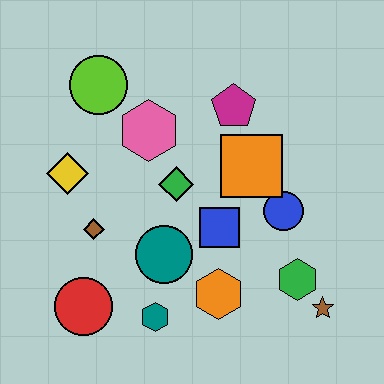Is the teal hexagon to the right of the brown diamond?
Yes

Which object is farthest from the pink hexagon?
The brown star is farthest from the pink hexagon.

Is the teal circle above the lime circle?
No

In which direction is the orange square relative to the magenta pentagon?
The orange square is below the magenta pentagon.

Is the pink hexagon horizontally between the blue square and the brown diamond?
Yes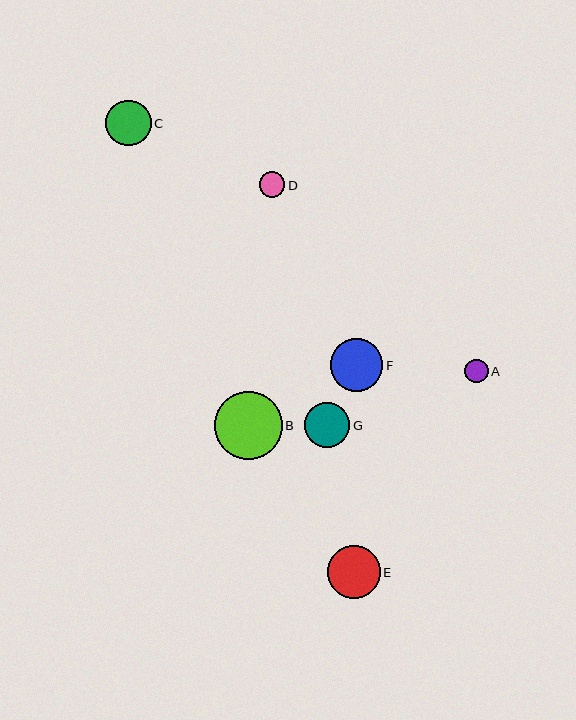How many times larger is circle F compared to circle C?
Circle F is approximately 1.2 times the size of circle C.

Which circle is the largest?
Circle B is the largest with a size of approximately 68 pixels.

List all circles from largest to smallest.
From largest to smallest: B, E, F, C, G, D, A.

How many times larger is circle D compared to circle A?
Circle D is approximately 1.1 times the size of circle A.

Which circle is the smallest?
Circle A is the smallest with a size of approximately 23 pixels.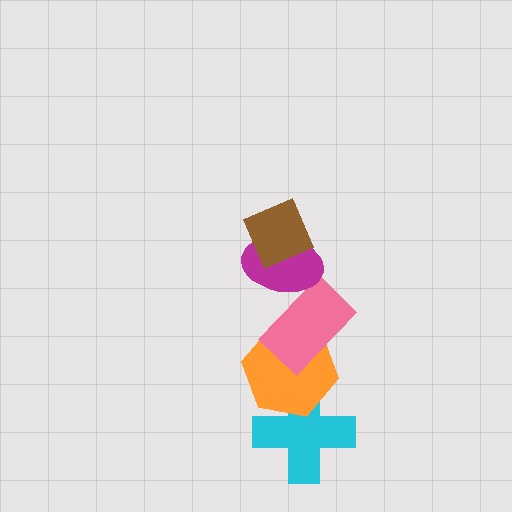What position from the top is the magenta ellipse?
The magenta ellipse is 2nd from the top.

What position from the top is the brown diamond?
The brown diamond is 1st from the top.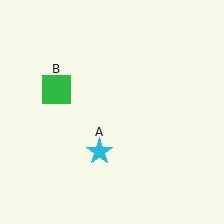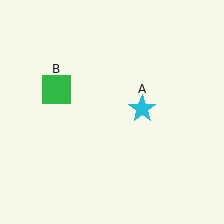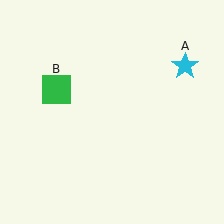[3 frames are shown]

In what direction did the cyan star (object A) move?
The cyan star (object A) moved up and to the right.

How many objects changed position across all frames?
1 object changed position: cyan star (object A).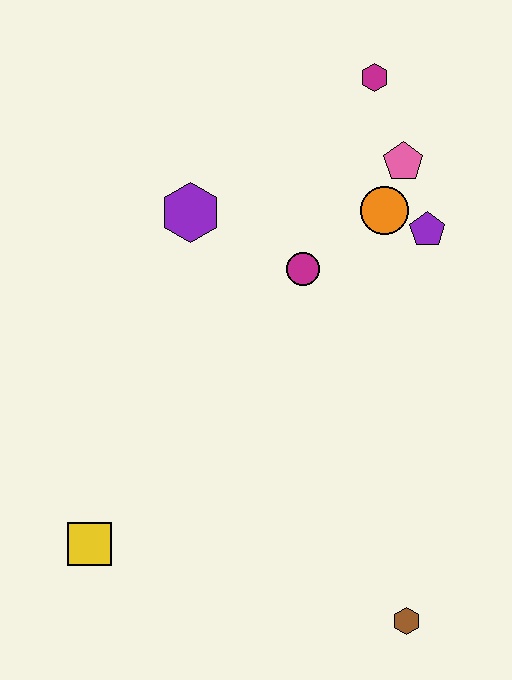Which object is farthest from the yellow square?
The magenta hexagon is farthest from the yellow square.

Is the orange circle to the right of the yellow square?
Yes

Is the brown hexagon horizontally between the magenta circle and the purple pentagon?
Yes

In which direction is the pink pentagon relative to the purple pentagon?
The pink pentagon is above the purple pentagon.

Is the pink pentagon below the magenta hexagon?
Yes